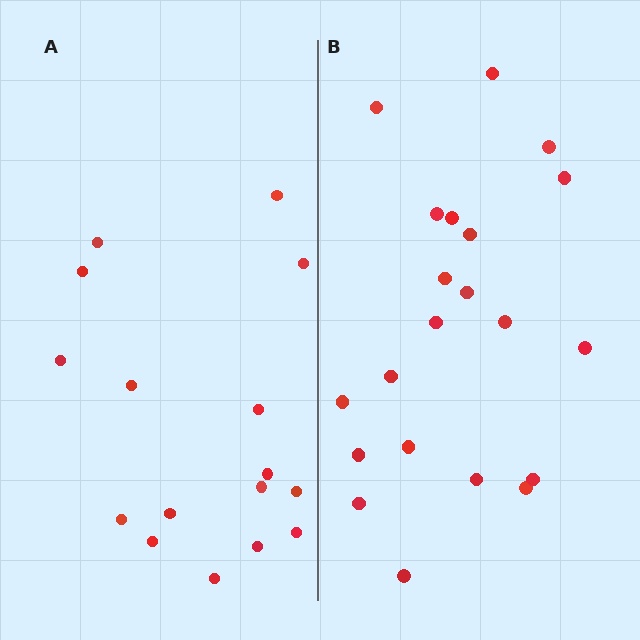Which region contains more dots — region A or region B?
Region B (the right region) has more dots.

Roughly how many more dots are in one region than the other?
Region B has about 5 more dots than region A.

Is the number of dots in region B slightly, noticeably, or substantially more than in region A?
Region B has noticeably more, but not dramatically so. The ratio is roughly 1.3 to 1.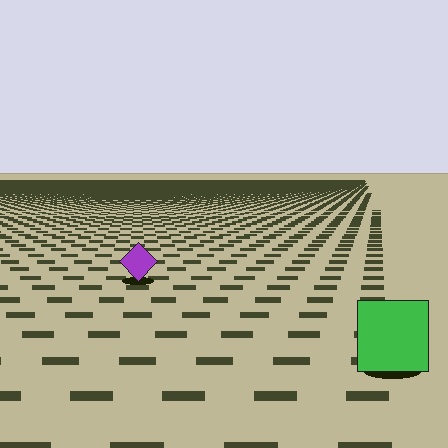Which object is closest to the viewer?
The green square is closest. The texture marks near it are larger and more spread out.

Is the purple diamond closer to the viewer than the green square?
No. The green square is closer — you can tell from the texture gradient: the ground texture is coarser near it.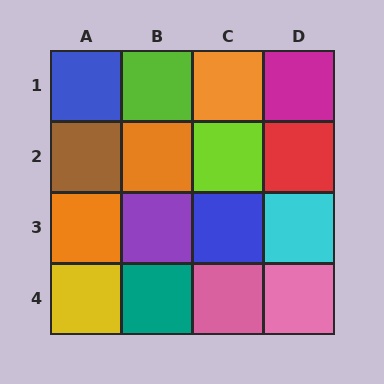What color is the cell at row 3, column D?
Cyan.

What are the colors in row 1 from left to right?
Blue, lime, orange, magenta.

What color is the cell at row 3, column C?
Blue.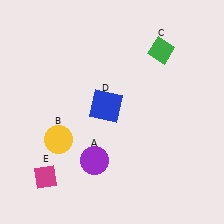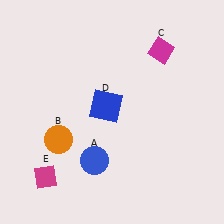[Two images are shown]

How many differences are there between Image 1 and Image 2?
There are 3 differences between the two images.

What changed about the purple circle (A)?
In Image 1, A is purple. In Image 2, it changed to blue.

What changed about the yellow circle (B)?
In Image 1, B is yellow. In Image 2, it changed to orange.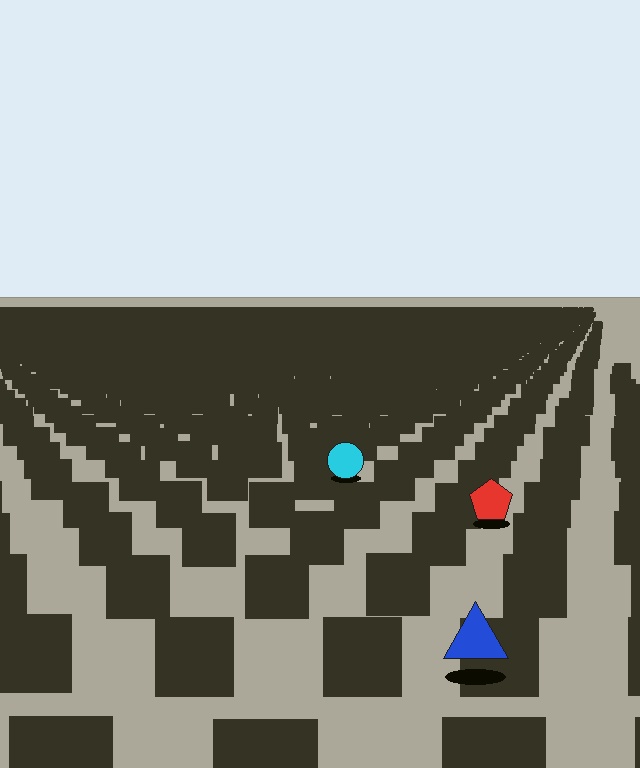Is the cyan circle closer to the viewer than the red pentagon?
No. The red pentagon is closer — you can tell from the texture gradient: the ground texture is coarser near it.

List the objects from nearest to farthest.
From nearest to farthest: the blue triangle, the red pentagon, the cyan circle.